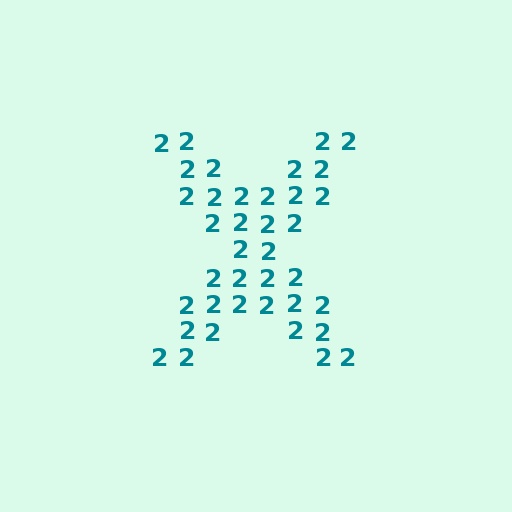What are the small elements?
The small elements are digit 2's.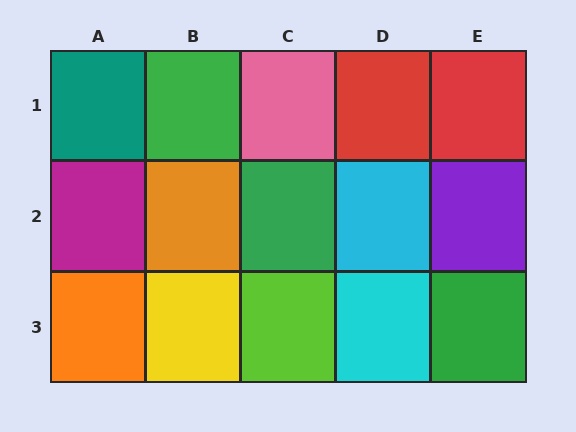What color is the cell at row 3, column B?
Yellow.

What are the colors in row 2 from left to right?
Magenta, orange, green, cyan, purple.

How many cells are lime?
1 cell is lime.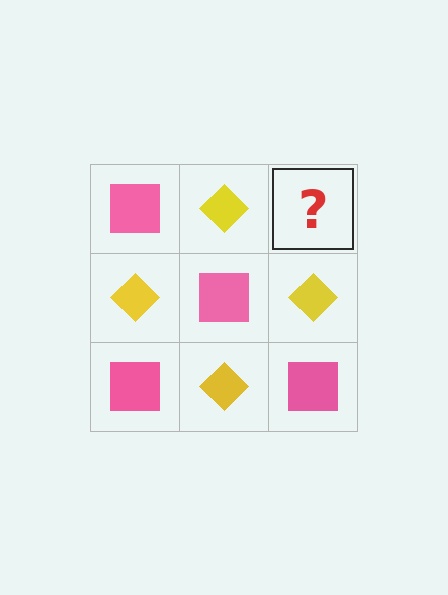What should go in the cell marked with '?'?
The missing cell should contain a pink square.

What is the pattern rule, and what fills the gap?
The rule is that it alternates pink square and yellow diamond in a checkerboard pattern. The gap should be filled with a pink square.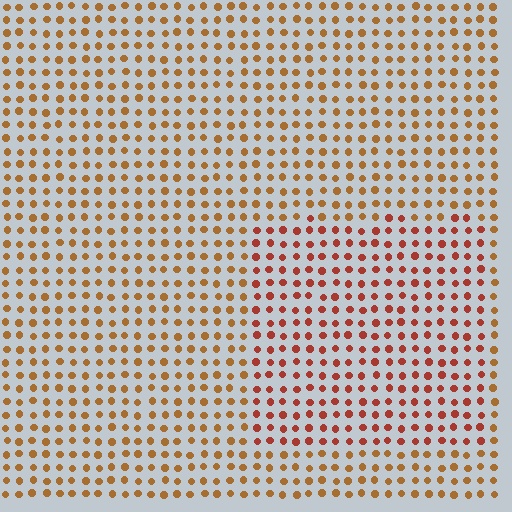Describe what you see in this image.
The image is filled with small brown elements in a uniform arrangement. A rectangle-shaped region is visible where the elements are tinted to a slightly different hue, forming a subtle color boundary.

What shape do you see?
I see a rectangle.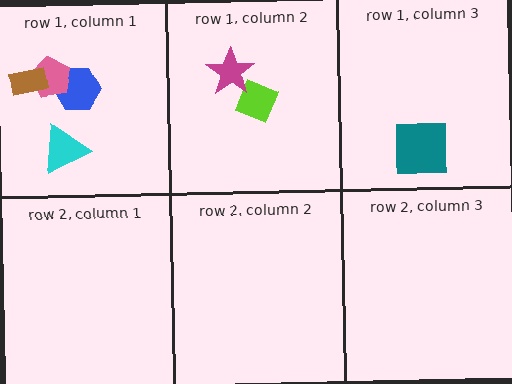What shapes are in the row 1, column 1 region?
The blue hexagon, the pink pentagon, the cyan triangle, the brown rectangle.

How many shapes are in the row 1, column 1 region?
4.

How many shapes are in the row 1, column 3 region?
1.